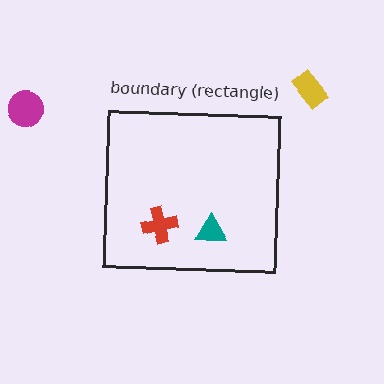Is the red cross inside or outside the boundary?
Inside.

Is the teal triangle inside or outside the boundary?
Inside.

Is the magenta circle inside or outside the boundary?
Outside.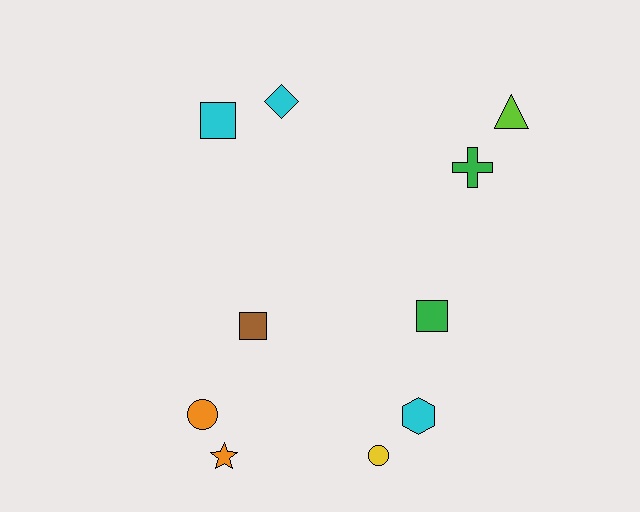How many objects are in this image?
There are 10 objects.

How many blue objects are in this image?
There are no blue objects.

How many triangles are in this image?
There is 1 triangle.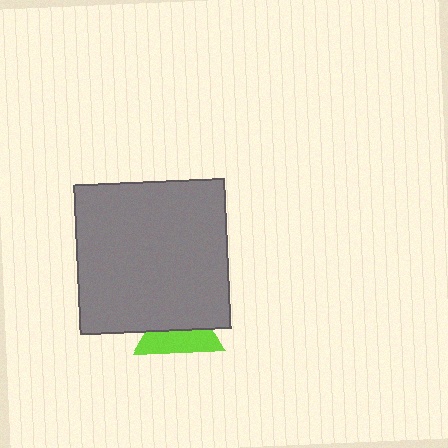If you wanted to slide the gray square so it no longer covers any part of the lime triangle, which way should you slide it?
Slide it up — that is the most direct way to separate the two shapes.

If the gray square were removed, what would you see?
You would see the complete lime triangle.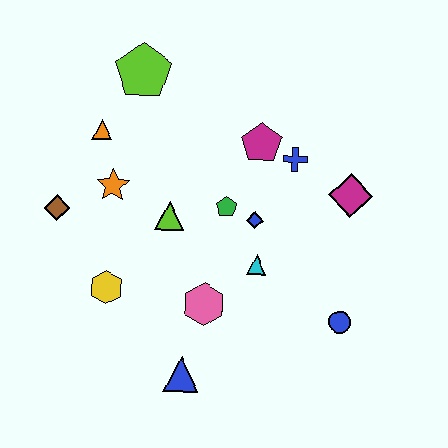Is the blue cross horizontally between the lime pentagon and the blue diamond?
No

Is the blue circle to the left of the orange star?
No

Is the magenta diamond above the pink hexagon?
Yes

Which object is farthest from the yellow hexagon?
The magenta diamond is farthest from the yellow hexagon.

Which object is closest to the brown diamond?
The orange star is closest to the brown diamond.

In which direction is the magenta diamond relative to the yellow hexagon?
The magenta diamond is to the right of the yellow hexagon.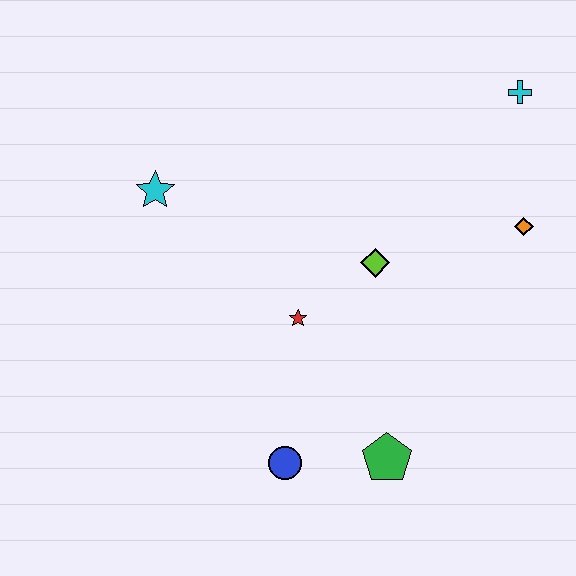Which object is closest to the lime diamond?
The red star is closest to the lime diamond.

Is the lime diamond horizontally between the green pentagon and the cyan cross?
No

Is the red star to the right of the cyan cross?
No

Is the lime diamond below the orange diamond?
Yes